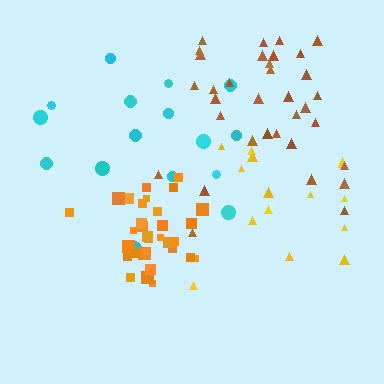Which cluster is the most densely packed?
Orange.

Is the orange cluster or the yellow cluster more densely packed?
Orange.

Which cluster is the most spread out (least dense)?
Cyan.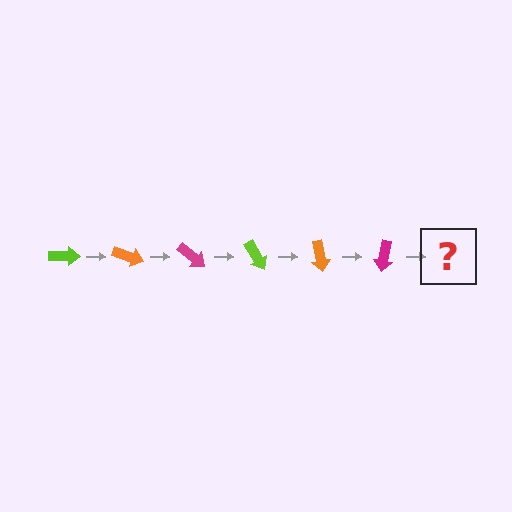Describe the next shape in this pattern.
It should be a lime arrow, rotated 120 degrees from the start.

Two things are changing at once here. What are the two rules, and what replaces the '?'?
The two rules are that it rotates 20 degrees each step and the color cycles through lime, orange, and magenta. The '?' should be a lime arrow, rotated 120 degrees from the start.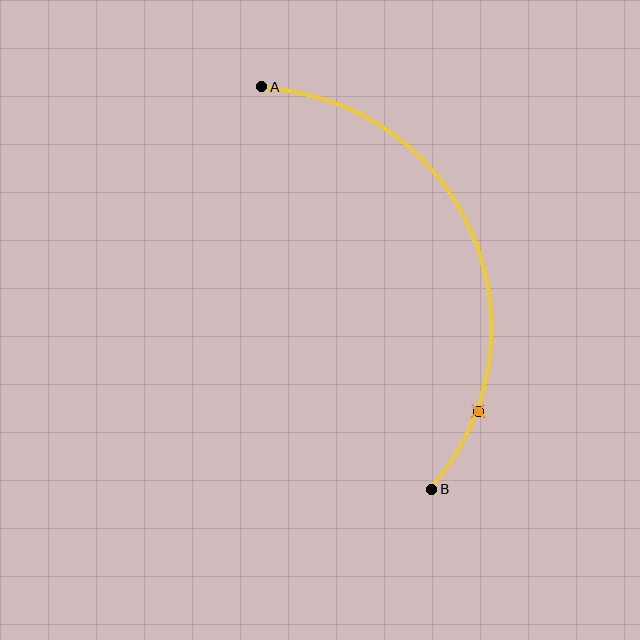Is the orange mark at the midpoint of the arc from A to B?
No. The orange mark lies on the arc but is closer to endpoint B. The arc midpoint would be at the point on the curve equidistant along the arc from both A and B.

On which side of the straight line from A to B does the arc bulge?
The arc bulges to the right of the straight line connecting A and B.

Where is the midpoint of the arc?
The arc midpoint is the point on the curve farthest from the straight line joining A and B. It sits to the right of that line.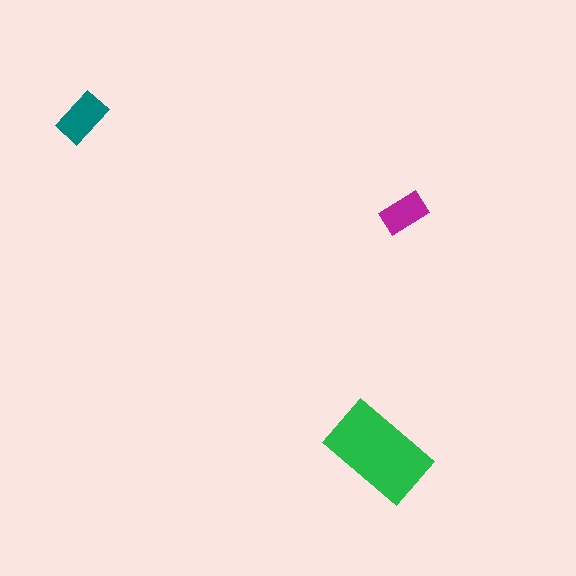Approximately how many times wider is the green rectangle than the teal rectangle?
About 2 times wider.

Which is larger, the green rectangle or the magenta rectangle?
The green one.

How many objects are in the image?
There are 3 objects in the image.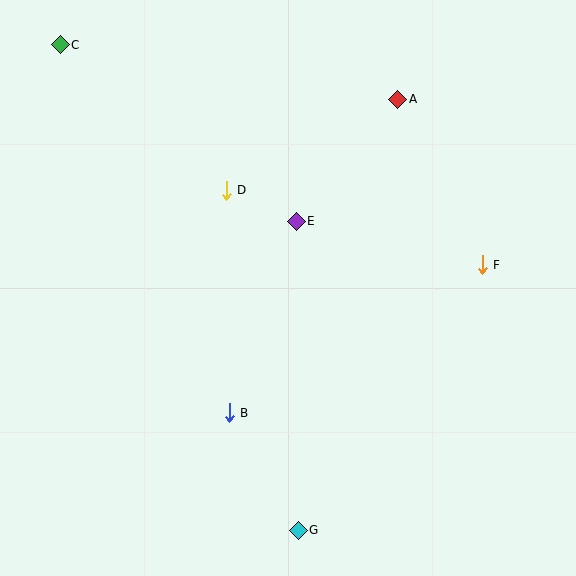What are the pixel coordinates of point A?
Point A is at (398, 99).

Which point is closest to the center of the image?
Point E at (296, 221) is closest to the center.